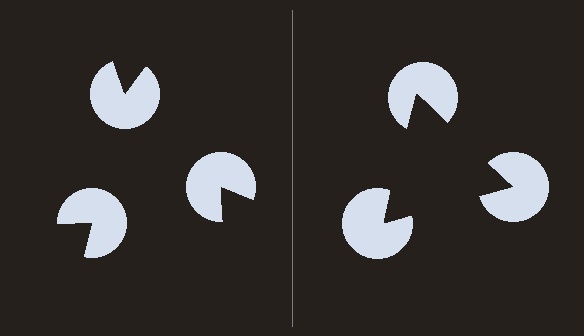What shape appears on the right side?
An illusory triangle.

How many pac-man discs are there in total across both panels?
6 — 3 on each side.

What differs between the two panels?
The pac-man discs are positioned identically on both sides; only the wedge orientations differ. On the right they align to a triangle; on the left they are misaligned.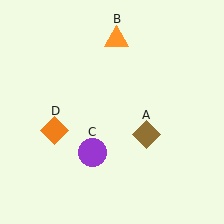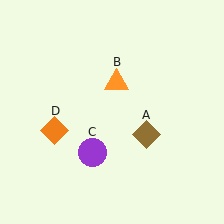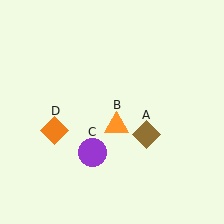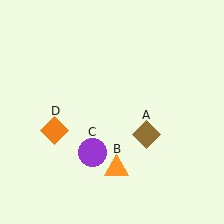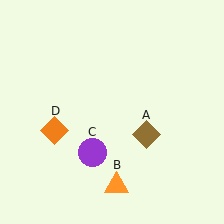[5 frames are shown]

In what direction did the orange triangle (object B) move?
The orange triangle (object B) moved down.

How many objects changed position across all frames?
1 object changed position: orange triangle (object B).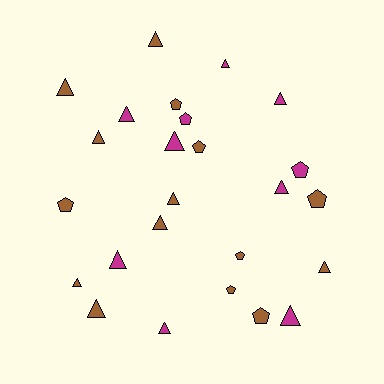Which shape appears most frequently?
Triangle, with 16 objects.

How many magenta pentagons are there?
There are 2 magenta pentagons.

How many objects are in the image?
There are 25 objects.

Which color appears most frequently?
Brown, with 15 objects.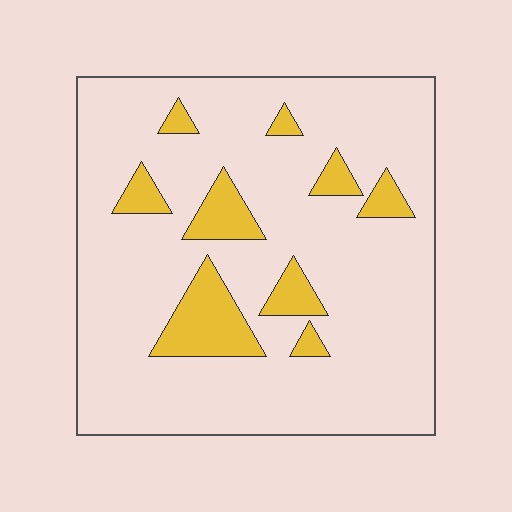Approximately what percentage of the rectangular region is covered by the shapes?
Approximately 15%.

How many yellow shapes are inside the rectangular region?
9.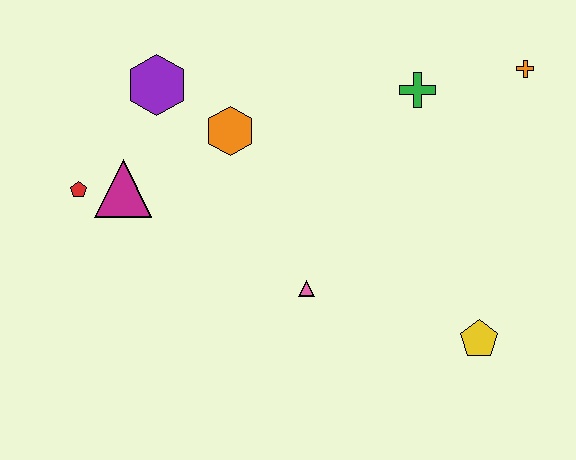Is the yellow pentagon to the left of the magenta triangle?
No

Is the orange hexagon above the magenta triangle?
Yes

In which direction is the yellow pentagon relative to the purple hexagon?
The yellow pentagon is to the right of the purple hexagon.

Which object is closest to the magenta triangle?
The red pentagon is closest to the magenta triangle.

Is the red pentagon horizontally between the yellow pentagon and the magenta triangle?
No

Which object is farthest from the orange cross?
The red pentagon is farthest from the orange cross.